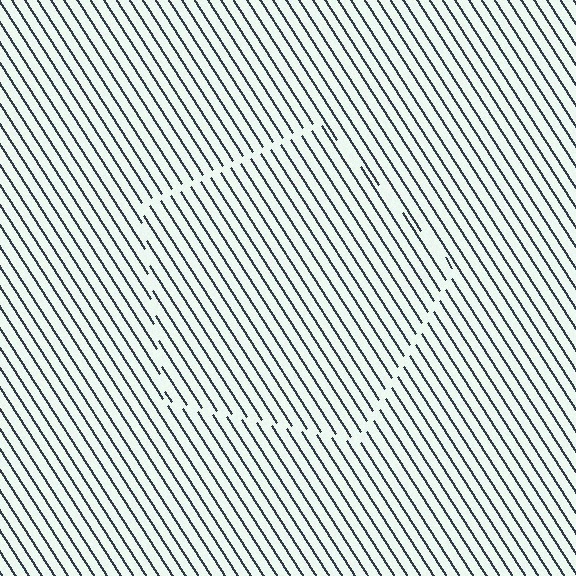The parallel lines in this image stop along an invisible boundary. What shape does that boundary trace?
An illusory pentagon. The interior of the shape contains the same grating, shifted by half a period — the contour is defined by the phase discontinuity where line-ends from the inner and outer gratings abut.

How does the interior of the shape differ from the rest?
The interior of the shape contains the same grating, shifted by half a period — the contour is defined by the phase discontinuity where line-ends from the inner and outer gratings abut.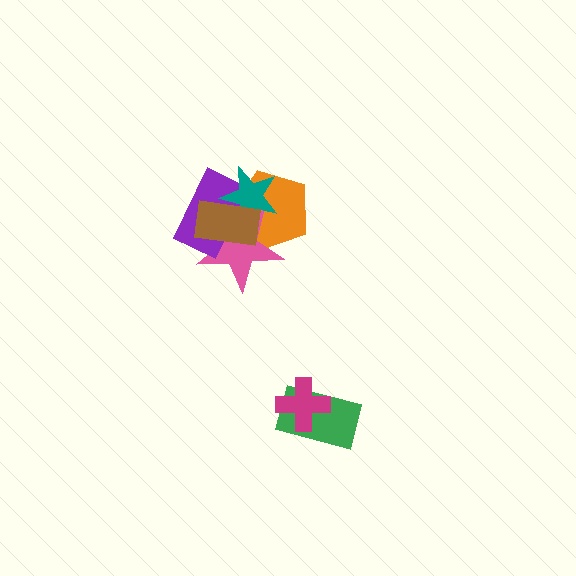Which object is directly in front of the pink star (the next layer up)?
The purple rectangle is directly in front of the pink star.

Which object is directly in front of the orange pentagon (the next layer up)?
The pink star is directly in front of the orange pentagon.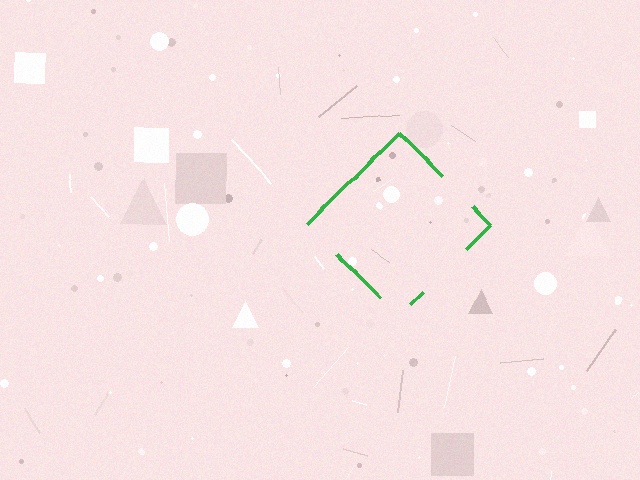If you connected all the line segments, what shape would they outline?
They would outline a diamond.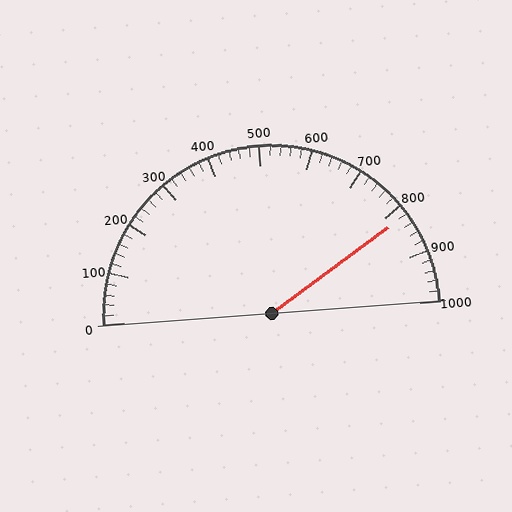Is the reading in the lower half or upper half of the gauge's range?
The reading is in the upper half of the range (0 to 1000).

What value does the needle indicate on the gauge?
The needle indicates approximately 820.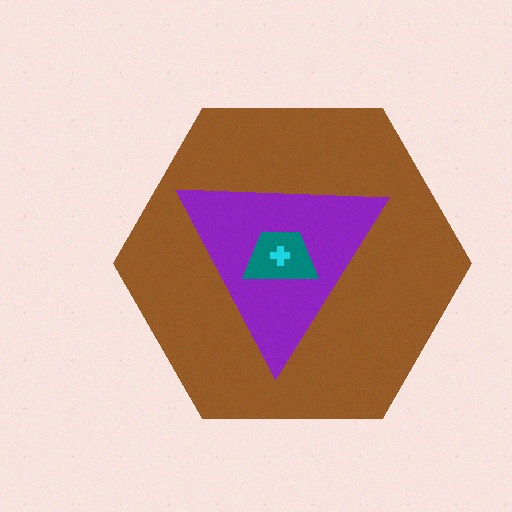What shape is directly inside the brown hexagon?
The purple triangle.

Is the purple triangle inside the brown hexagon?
Yes.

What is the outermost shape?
The brown hexagon.